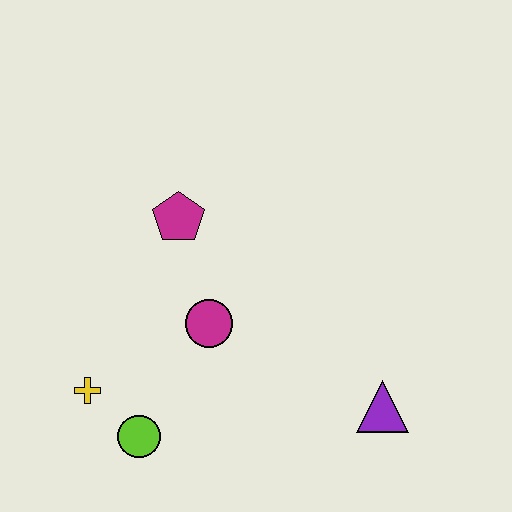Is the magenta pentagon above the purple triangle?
Yes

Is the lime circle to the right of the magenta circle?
No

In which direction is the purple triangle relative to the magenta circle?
The purple triangle is to the right of the magenta circle.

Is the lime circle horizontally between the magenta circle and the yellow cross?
Yes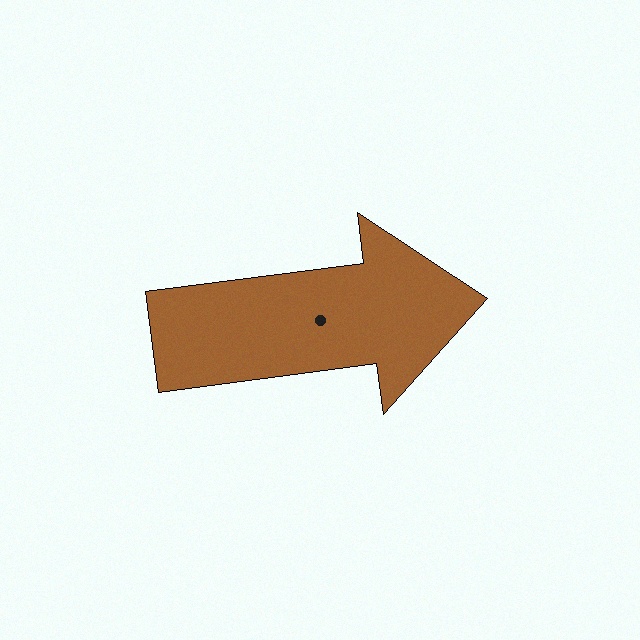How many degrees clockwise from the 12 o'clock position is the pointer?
Approximately 83 degrees.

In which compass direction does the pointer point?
East.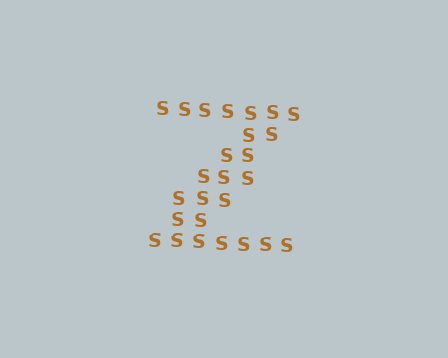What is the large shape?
The large shape is the letter Z.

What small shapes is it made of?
It is made of small letter S's.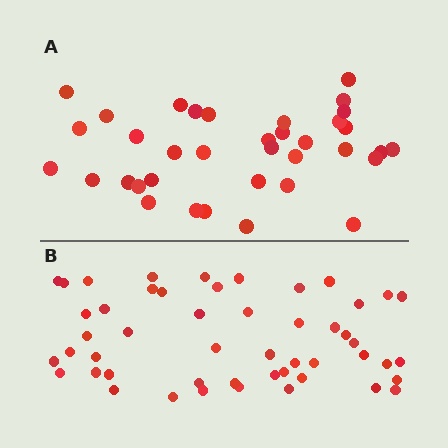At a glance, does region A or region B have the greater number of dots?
Region B (the bottom region) has more dots.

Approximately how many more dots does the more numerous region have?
Region B has approximately 15 more dots than region A.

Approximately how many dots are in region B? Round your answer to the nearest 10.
About 50 dots.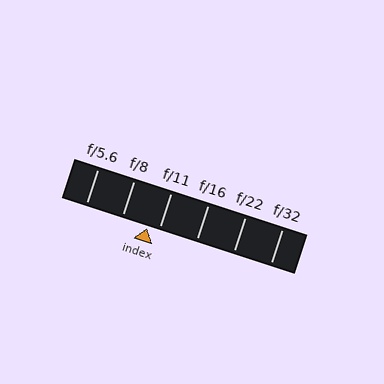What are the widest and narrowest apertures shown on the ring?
The widest aperture shown is f/5.6 and the narrowest is f/32.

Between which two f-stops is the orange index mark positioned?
The index mark is between f/8 and f/11.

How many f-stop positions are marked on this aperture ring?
There are 6 f-stop positions marked.